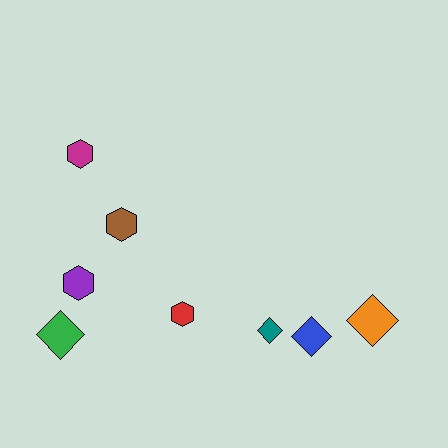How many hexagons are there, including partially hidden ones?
There are 4 hexagons.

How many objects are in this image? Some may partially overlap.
There are 8 objects.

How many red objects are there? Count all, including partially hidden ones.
There is 1 red object.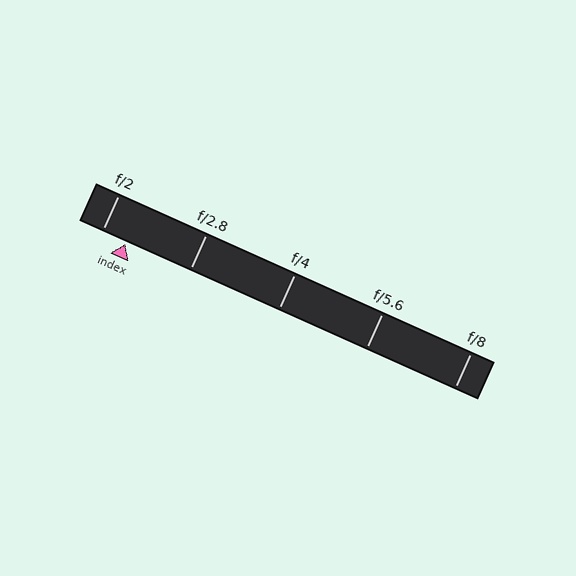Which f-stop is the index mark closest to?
The index mark is closest to f/2.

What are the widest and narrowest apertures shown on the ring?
The widest aperture shown is f/2 and the narrowest is f/8.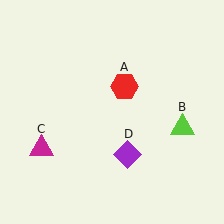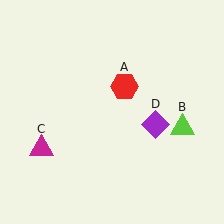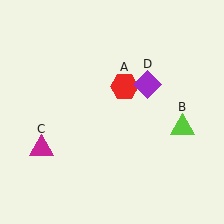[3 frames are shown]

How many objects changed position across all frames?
1 object changed position: purple diamond (object D).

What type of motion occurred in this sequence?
The purple diamond (object D) rotated counterclockwise around the center of the scene.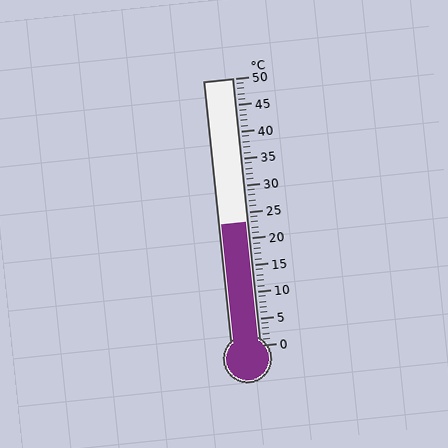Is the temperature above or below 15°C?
The temperature is above 15°C.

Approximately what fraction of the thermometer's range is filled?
The thermometer is filled to approximately 45% of its range.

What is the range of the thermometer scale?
The thermometer scale ranges from 0°C to 50°C.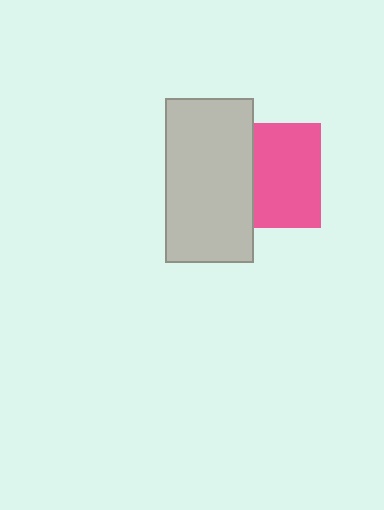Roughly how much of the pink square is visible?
About half of it is visible (roughly 64%).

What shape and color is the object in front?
The object in front is a light gray rectangle.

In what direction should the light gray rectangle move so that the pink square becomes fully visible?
The light gray rectangle should move left. That is the shortest direction to clear the overlap and leave the pink square fully visible.